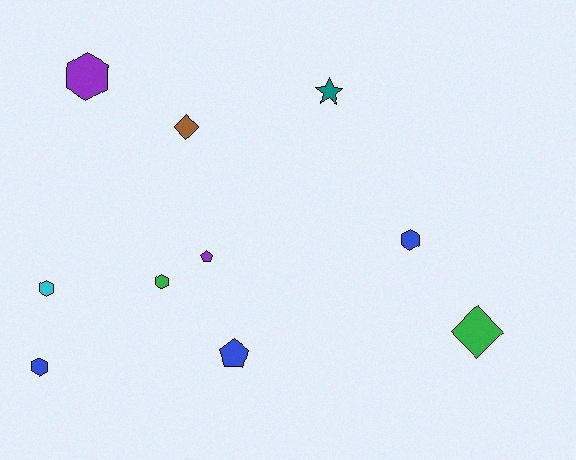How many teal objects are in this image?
There is 1 teal object.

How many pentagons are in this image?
There are 2 pentagons.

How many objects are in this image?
There are 10 objects.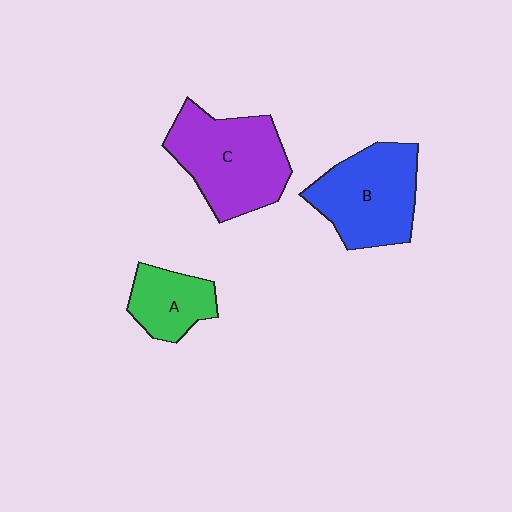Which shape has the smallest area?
Shape A (green).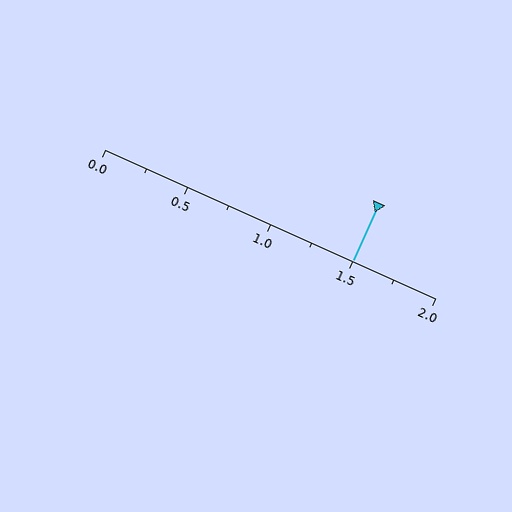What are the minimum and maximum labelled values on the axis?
The axis runs from 0.0 to 2.0.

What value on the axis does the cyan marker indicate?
The marker indicates approximately 1.5.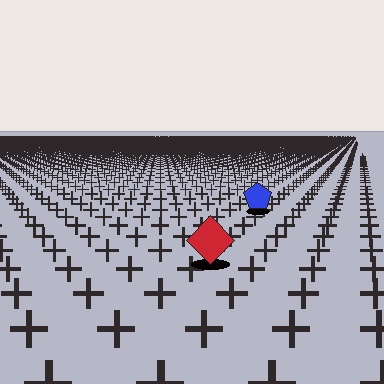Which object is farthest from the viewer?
The blue pentagon is farthest from the viewer. It appears smaller and the ground texture around it is denser.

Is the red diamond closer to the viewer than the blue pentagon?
Yes. The red diamond is closer — you can tell from the texture gradient: the ground texture is coarser near it.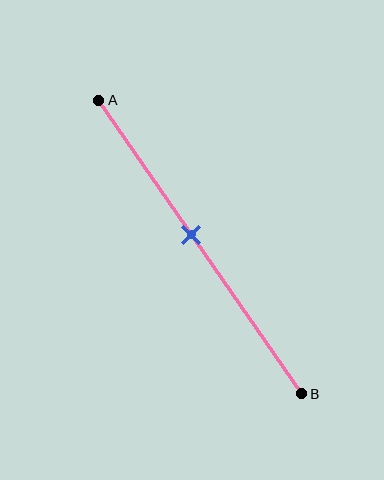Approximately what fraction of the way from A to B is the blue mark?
The blue mark is approximately 45% of the way from A to B.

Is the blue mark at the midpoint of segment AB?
No, the mark is at about 45% from A, not at the 50% midpoint.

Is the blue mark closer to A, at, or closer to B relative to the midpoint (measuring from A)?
The blue mark is closer to point A than the midpoint of segment AB.